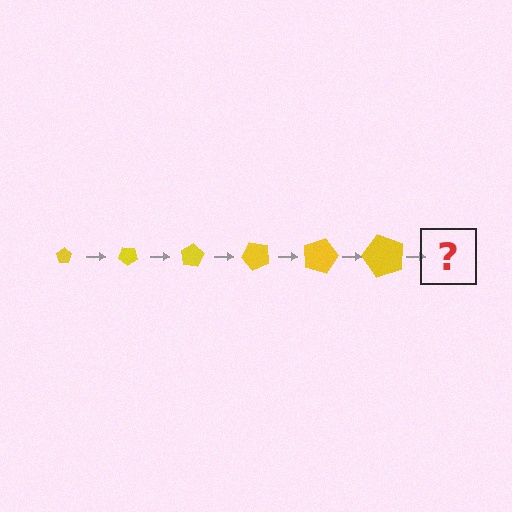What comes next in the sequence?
The next element should be a pentagon, larger than the previous one and rotated 240 degrees from the start.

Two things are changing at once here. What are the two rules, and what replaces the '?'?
The two rules are that the pentagon grows larger each step and it rotates 40 degrees each step. The '?' should be a pentagon, larger than the previous one and rotated 240 degrees from the start.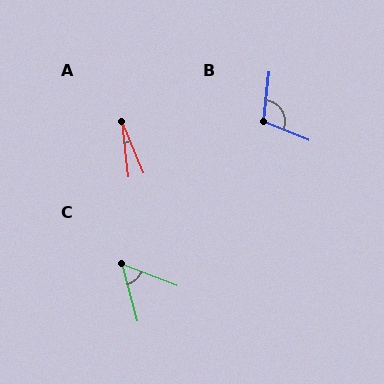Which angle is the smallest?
A, at approximately 16 degrees.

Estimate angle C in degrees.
Approximately 54 degrees.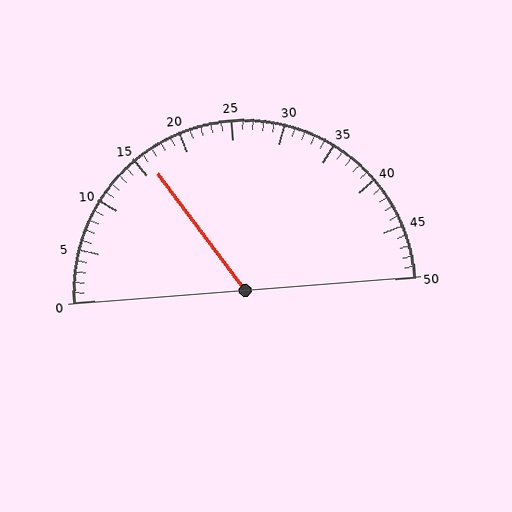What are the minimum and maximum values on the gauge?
The gauge ranges from 0 to 50.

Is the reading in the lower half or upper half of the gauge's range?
The reading is in the lower half of the range (0 to 50).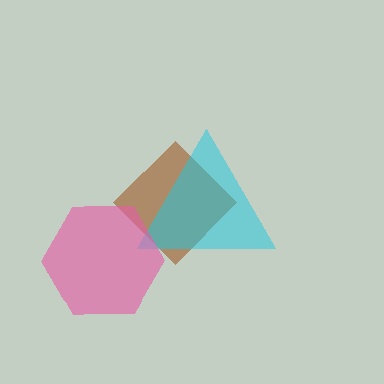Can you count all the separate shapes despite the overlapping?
Yes, there are 3 separate shapes.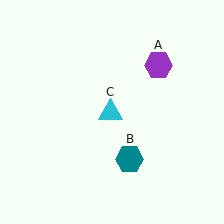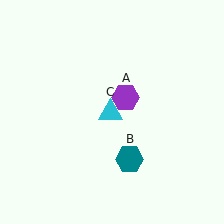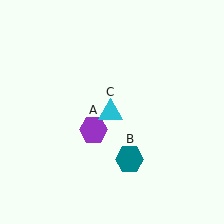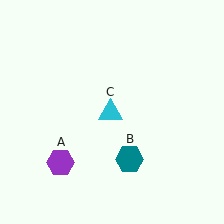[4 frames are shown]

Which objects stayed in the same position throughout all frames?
Teal hexagon (object B) and cyan triangle (object C) remained stationary.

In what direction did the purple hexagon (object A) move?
The purple hexagon (object A) moved down and to the left.